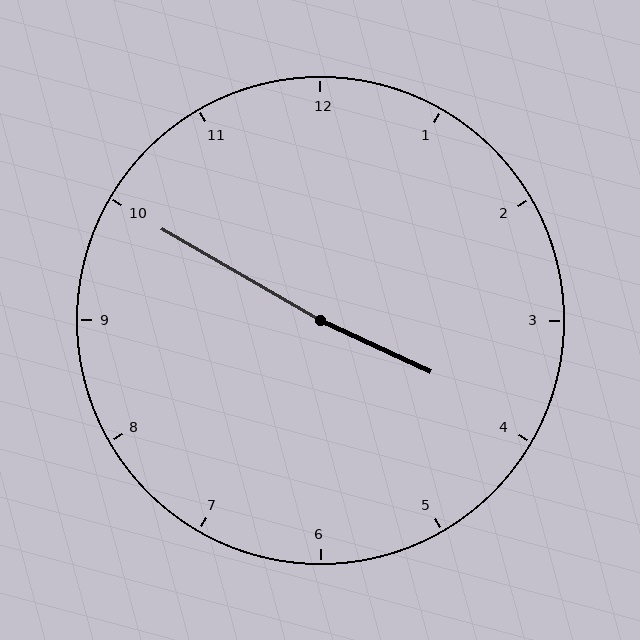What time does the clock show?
3:50.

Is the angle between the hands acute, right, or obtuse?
It is obtuse.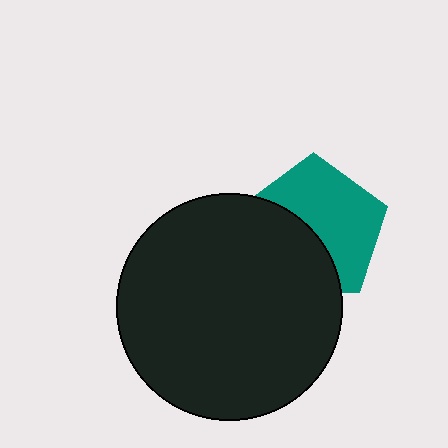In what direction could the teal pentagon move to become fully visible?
The teal pentagon could move toward the upper-right. That would shift it out from behind the black circle entirely.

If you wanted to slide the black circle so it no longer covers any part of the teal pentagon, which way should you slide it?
Slide it toward the lower-left — that is the most direct way to separate the two shapes.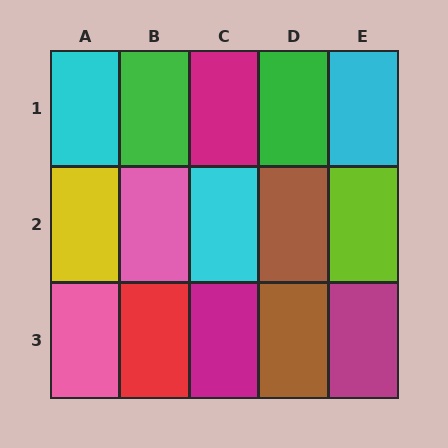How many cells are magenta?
3 cells are magenta.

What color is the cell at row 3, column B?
Red.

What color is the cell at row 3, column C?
Magenta.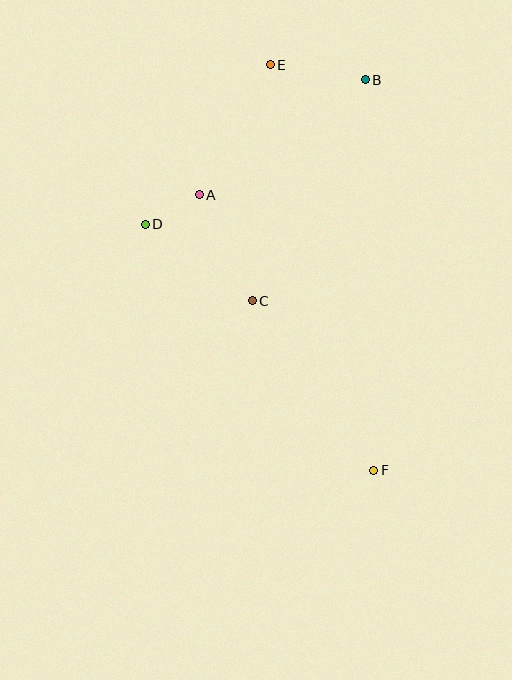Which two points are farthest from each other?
Points E and F are farthest from each other.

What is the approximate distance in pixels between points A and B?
The distance between A and B is approximately 202 pixels.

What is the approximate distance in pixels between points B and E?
The distance between B and E is approximately 96 pixels.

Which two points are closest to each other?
Points A and D are closest to each other.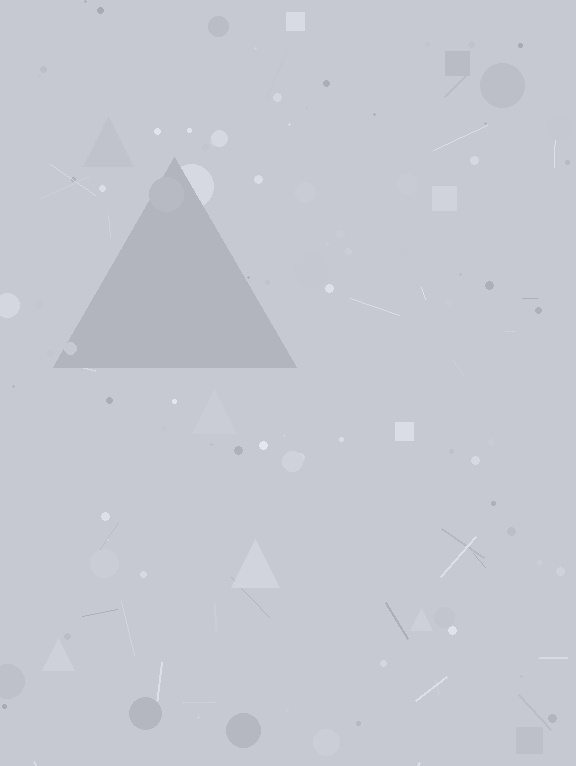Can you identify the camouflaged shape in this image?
The camouflaged shape is a triangle.